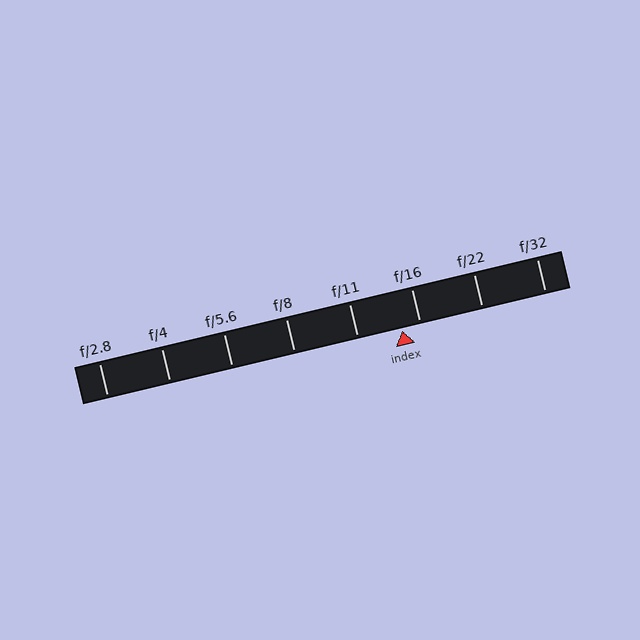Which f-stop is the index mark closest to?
The index mark is closest to f/16.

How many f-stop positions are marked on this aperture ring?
There are 8 f-stop positions marked.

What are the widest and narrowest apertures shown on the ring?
The widest aperture shown is f/2.8 and the narrowest is f/32.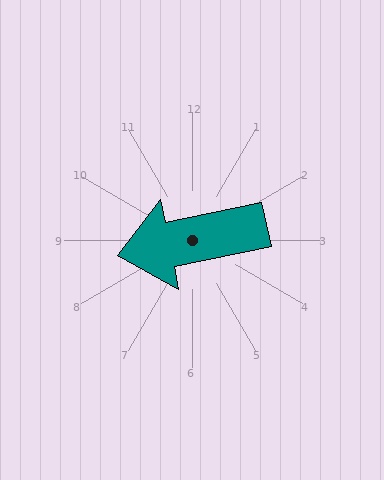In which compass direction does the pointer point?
West.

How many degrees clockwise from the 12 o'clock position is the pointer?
Approximately 258 degrees.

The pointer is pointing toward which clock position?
Roughly 9 o'clock.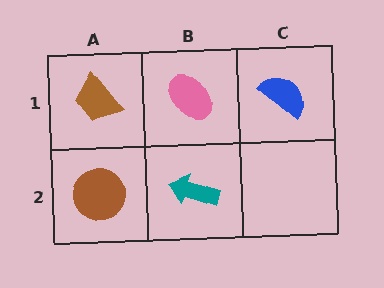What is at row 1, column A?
A brown trapezoid.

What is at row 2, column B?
A teal arrow.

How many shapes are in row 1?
3 shapes.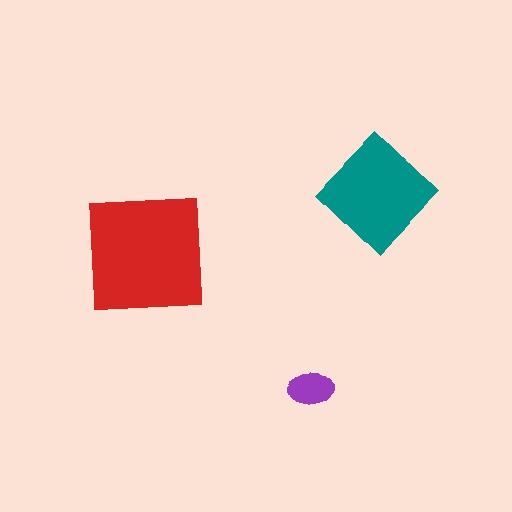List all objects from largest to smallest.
The red square, the teal diamond, the purple ellipse.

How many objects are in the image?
There are 3 objects in the image.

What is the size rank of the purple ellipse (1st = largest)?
3rd.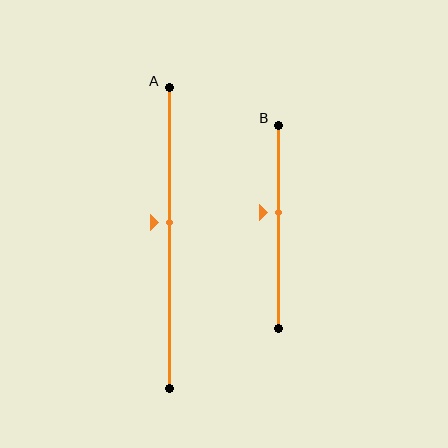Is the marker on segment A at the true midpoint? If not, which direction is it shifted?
No, the marker on segment A is shifted upward by about 5% of the segment length.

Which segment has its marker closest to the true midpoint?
Segment A has its marker closest to the true midpoint.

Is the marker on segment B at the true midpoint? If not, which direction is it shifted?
No, the marker on segment B is shifted upward by about 7% of the segment length.